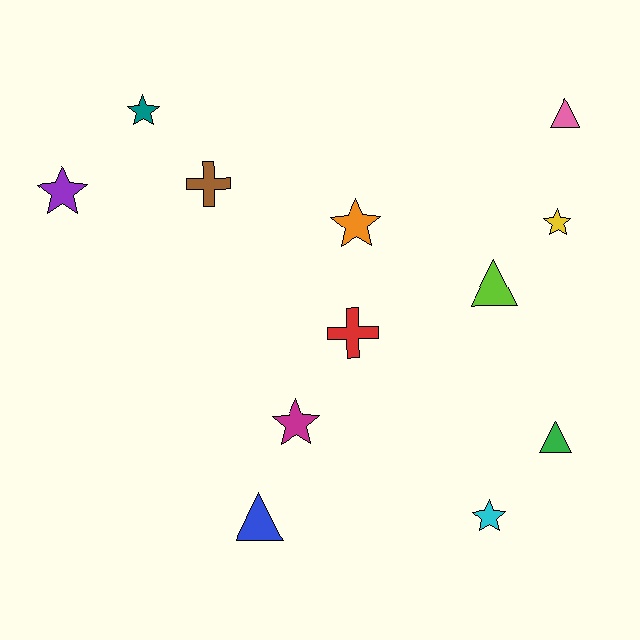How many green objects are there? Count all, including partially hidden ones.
There is 1 green object.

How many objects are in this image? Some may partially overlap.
There are 12 objects.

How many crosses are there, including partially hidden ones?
There are 2 crosses.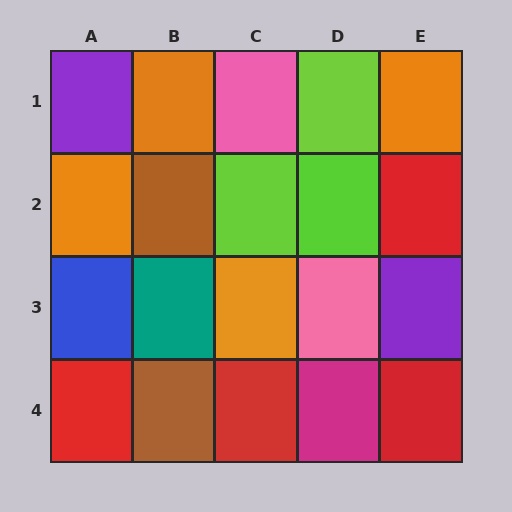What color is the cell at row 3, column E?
Purple.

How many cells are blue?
1 cell is blue.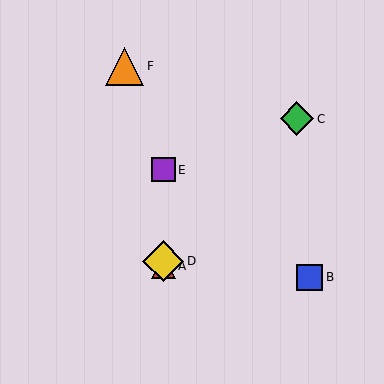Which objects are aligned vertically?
Objects A, D, E are aligned vertically.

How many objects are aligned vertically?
3 objects (A, D, E) are aligned vertically.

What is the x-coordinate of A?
Object A is at x≈163.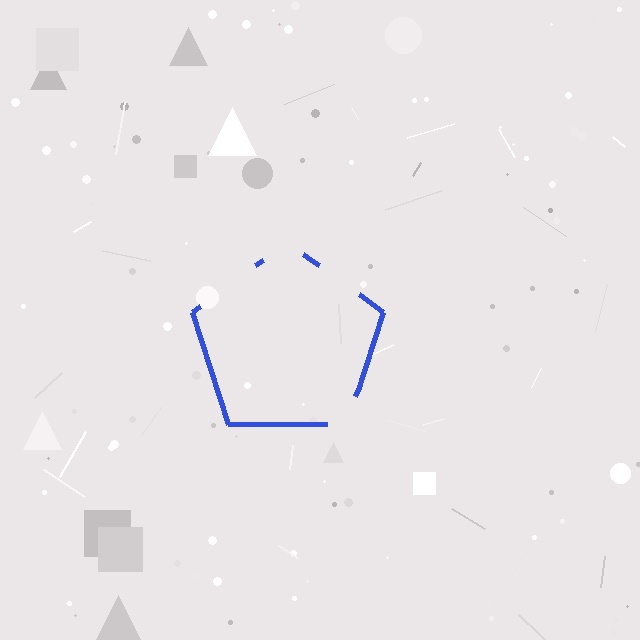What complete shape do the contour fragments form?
The contour fragments form a pentagon.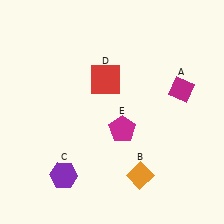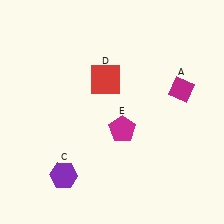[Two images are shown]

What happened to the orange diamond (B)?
The orange diamond (B) was removed in Image 2. It was in the bottom-right area of Image 1.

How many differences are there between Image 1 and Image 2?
There is 1 difference between the two images.